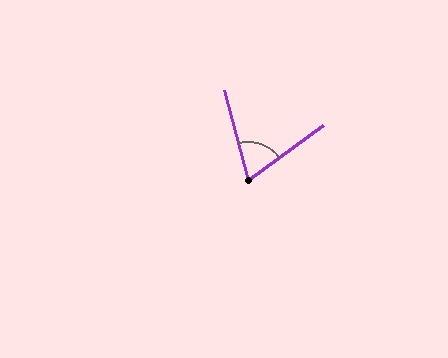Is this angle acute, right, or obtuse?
It is acute.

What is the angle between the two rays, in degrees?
Approximately 68 degrees.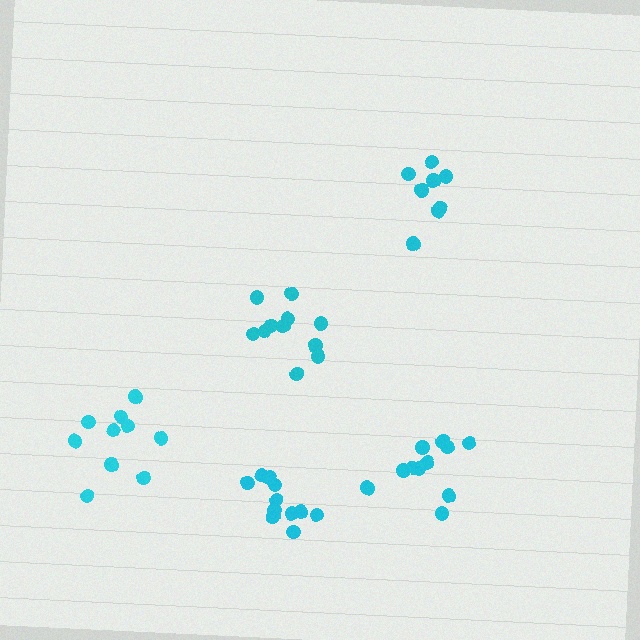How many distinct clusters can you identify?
There are 5 distinct clusters.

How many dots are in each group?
Group 1: 9 dots, Group 2: 10 dots, Group 3: 11 dots, Group 4: 11 dots, Group 5: 11 dots (52 total).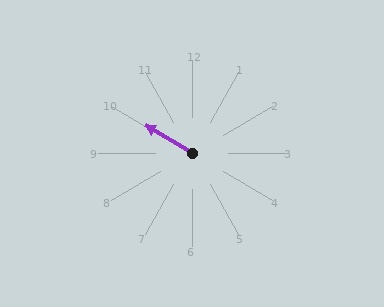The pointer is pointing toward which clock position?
Roughly 10 o'clock.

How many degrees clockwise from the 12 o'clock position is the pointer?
Approximately 301 degrees.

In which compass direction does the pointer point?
Northwest.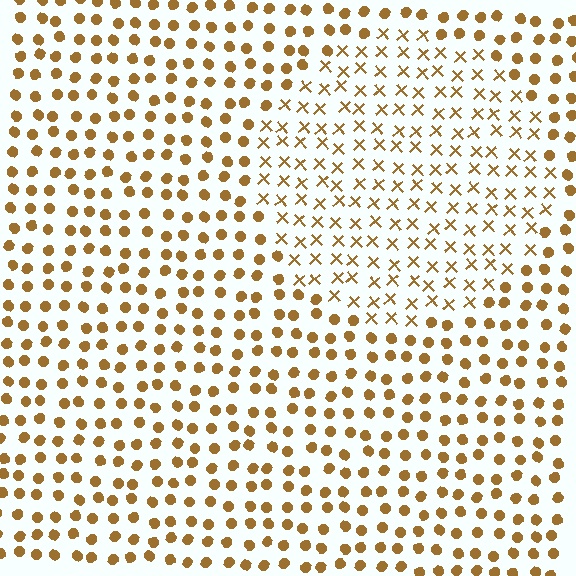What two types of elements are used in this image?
The image uses X marks inside the circle region and circles outside it.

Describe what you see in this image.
The image is filled with small brown elements arranged in a uniform grid. A circle-shaped region contains X marks, while the surrounding area contains circles. The boundary is defined purely by the change in element shape.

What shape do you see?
I see a circle.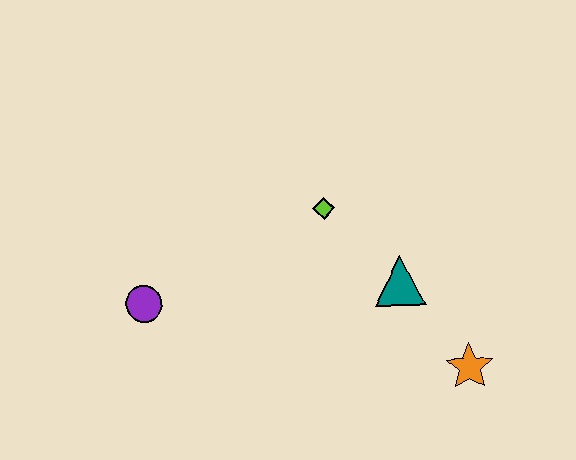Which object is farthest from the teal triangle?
The purple circle is farthest from the teal triangle.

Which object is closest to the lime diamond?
The teal triangle is closest to the lime diamond.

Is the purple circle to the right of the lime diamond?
No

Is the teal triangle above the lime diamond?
No